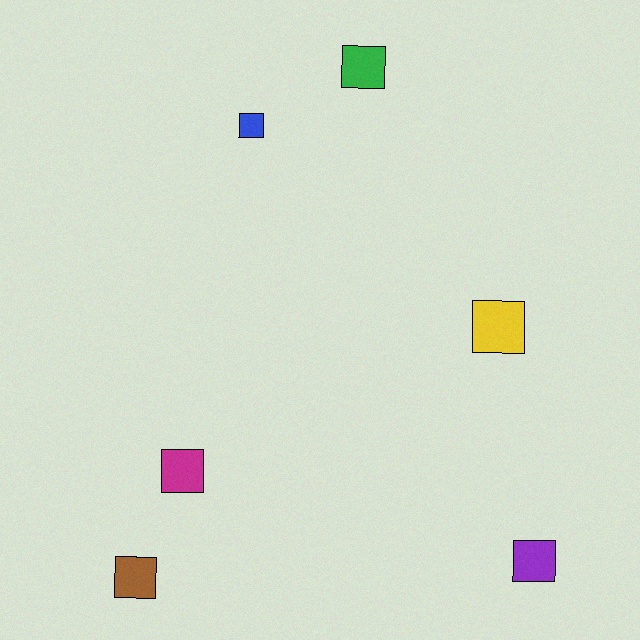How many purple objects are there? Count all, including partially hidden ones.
There is 1 purple object.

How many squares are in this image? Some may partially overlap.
There are 6 squares.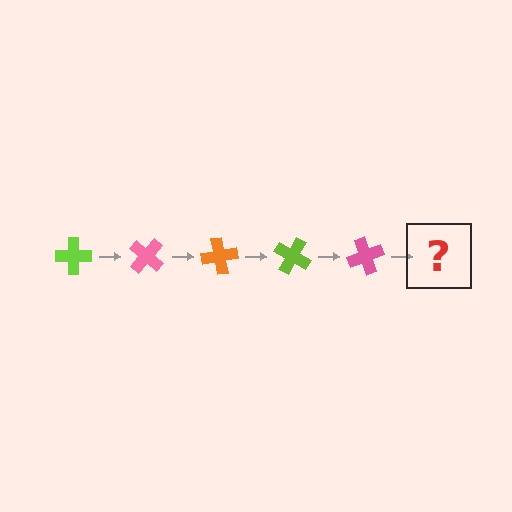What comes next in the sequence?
The next element should be an orange cross, rotated 200 degrees from the start.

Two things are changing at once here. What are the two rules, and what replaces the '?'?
The two rules are that it rotates 40 degrees each step and the color cycles through lime, pink, and orange. The '?' should be an orange cross, rotated 200 degrees from the start.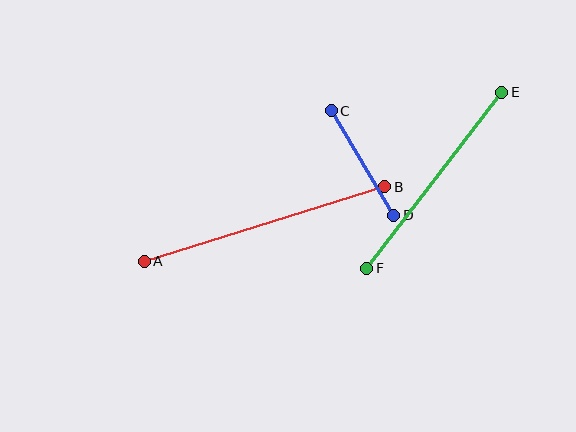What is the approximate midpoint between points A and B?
The midpoint is at approximately (265, 224) pixels.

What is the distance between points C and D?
The distance is approximately 122 pixels.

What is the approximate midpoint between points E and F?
The midpoint is at approximately (434, 180) pixels.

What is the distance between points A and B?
The distance is approximately 252 pixels.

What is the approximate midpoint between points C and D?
The midpoint is at approximately (362, 163) pixels.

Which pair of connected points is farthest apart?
Points A and B are farthest apart.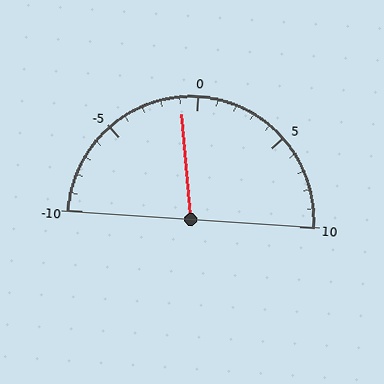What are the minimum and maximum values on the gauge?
The gauge ranges from -10 to 10.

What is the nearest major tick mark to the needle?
The nearest major tick mark is 0.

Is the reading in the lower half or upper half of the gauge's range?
The reading is in the lower half of the range (-10 to 10).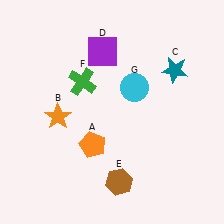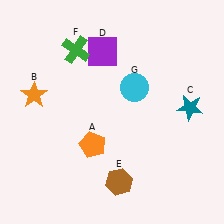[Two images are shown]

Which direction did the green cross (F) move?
The green cross (F) moved up.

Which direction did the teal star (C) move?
The teal star (C) moved down.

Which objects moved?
The objects that moved are: the orange star (B), the teal star (C), the green cross (F).